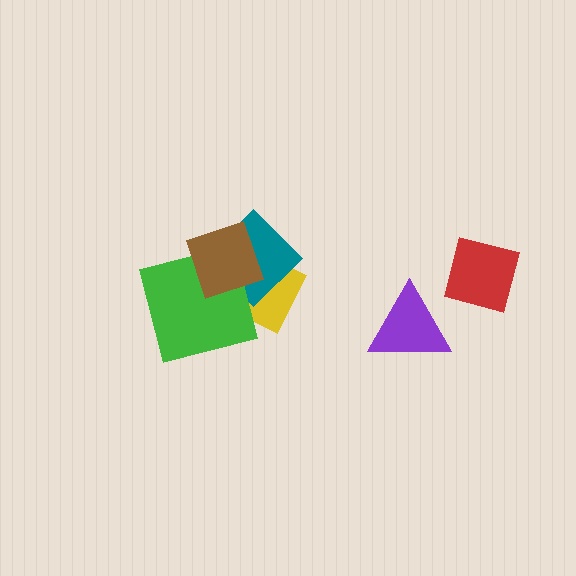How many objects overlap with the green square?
3 objects overlap with the green square.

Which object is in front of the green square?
The brown diamond is in front of the green square.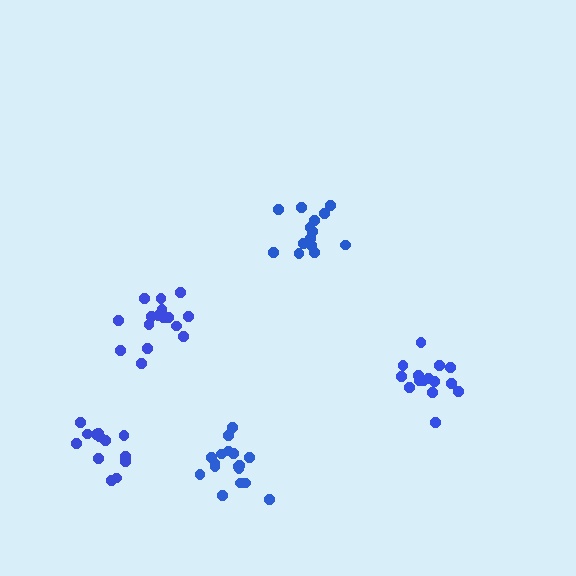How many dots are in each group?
Group 1: 15 dots, Group 2: 14 dots, Group 3: 13 dots, Group 4: 17 dots, Group 5: 16 dots (75 total).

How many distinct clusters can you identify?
There are 5 distinct clusters.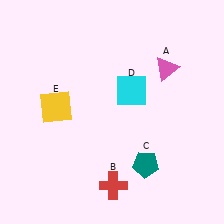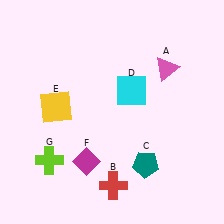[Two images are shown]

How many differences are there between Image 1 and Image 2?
There are 2 differences between the two images.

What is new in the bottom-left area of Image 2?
A magenta diamond (F) was added in the bottom-left area of Image 2.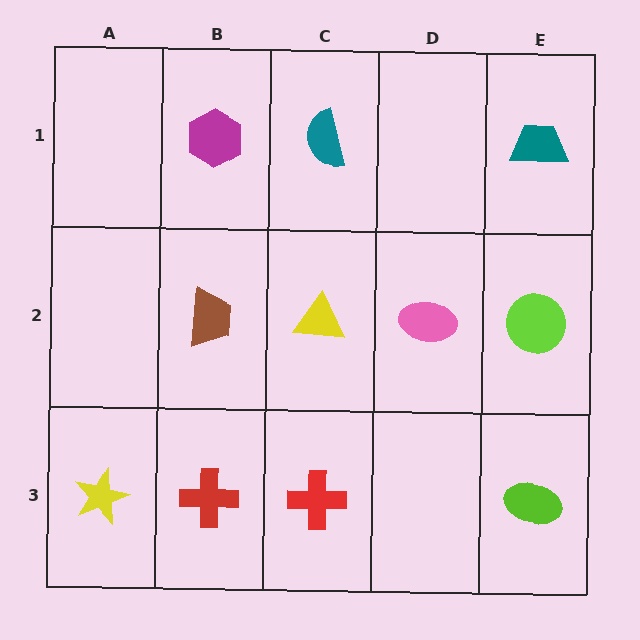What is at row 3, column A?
A yellow star.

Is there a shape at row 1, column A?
No, that cell is empty.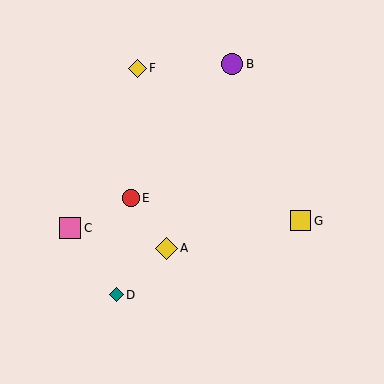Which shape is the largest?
The yellow diamond (labeled A) is the largest.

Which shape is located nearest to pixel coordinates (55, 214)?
The pink square (labeled C) at (70, 228) is nearest to that location.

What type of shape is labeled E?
Shape E is a red circle.